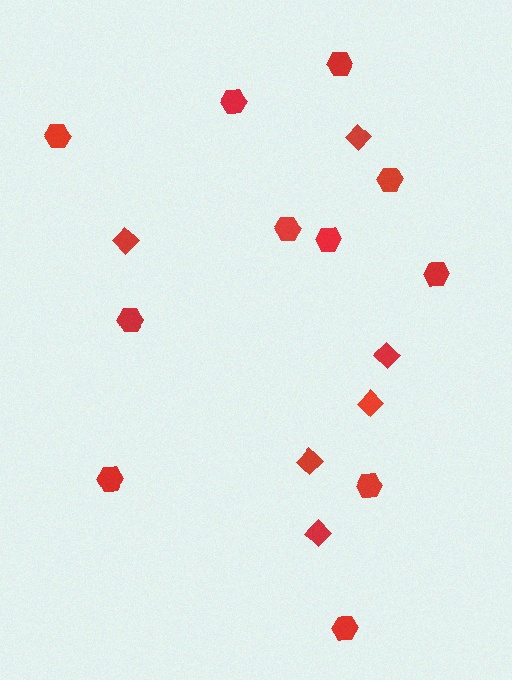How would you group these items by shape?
There are 2 groups: one group of diamonds (6) and one group of hexagons (11).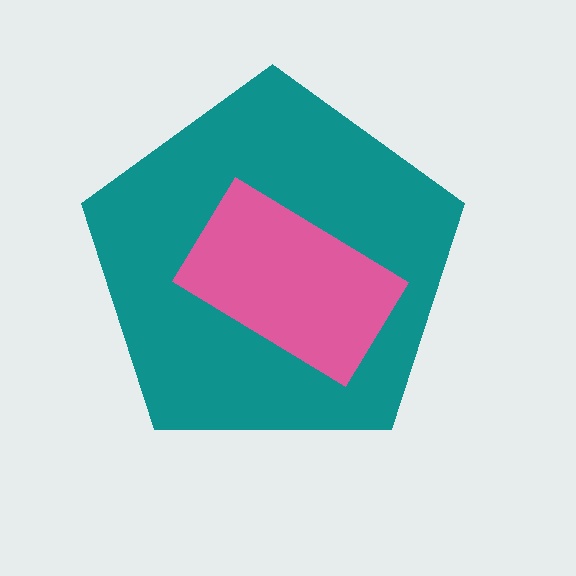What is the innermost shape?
The pink rectangle.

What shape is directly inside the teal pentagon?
The pink rectangle.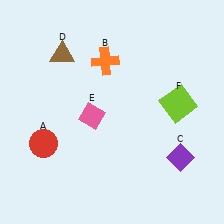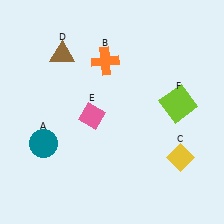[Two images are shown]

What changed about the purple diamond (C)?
In Image 1, C is purple. In Image 2, it changed to yellow.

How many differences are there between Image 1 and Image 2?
There are 2 differences between the two images.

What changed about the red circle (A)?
In Image 1, A is red. In Image 2, it changed to teal.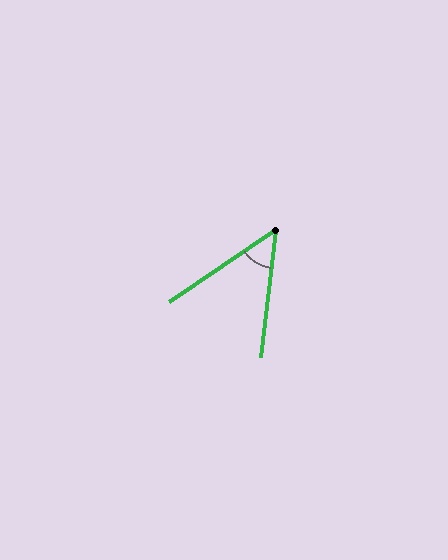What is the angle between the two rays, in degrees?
Approximately 49 degrees.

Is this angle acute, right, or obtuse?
It is acute.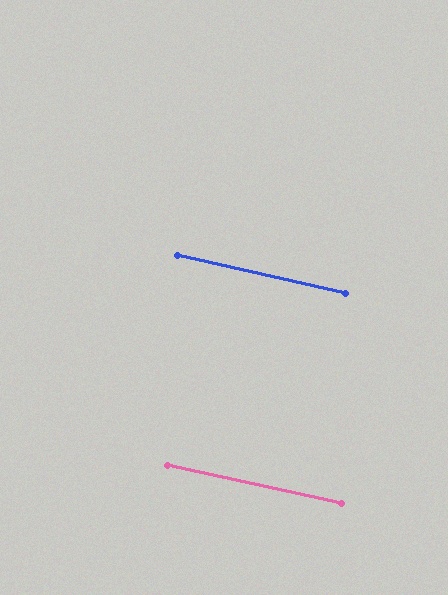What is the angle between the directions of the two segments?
Approximately 1 degree.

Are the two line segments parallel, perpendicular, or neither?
Parallel — their directions differ by only 0.6°.